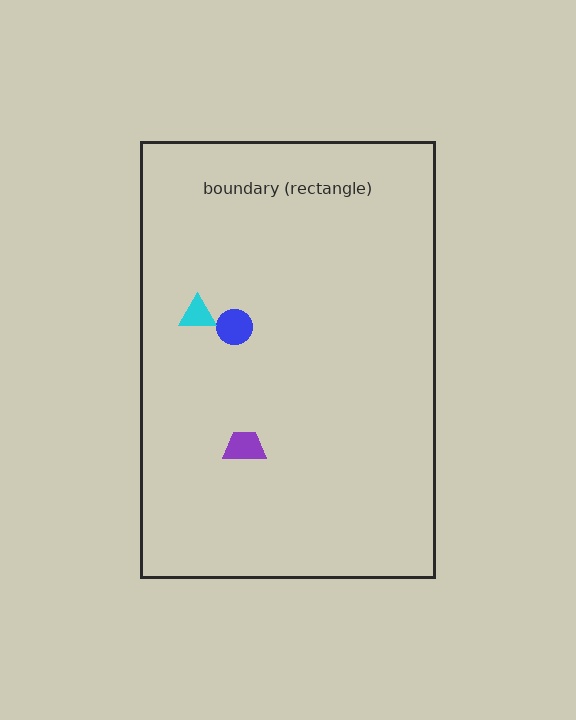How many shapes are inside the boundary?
3 inside, 0 outside.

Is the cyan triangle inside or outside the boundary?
Inside.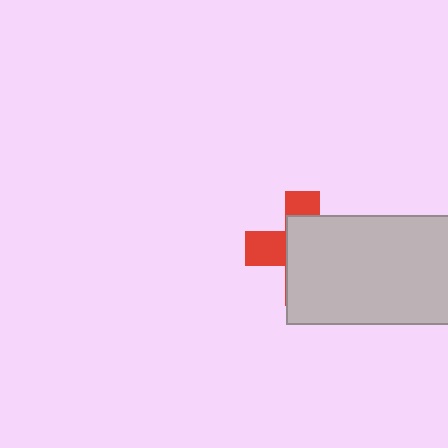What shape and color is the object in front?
The object in front is a light gray rectangle.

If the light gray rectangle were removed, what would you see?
You would see the complete red cross.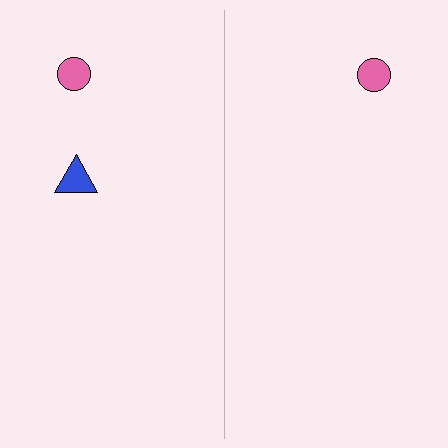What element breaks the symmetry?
A blue triangle is missing from the right side.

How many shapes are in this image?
There are 3 shapes in this image.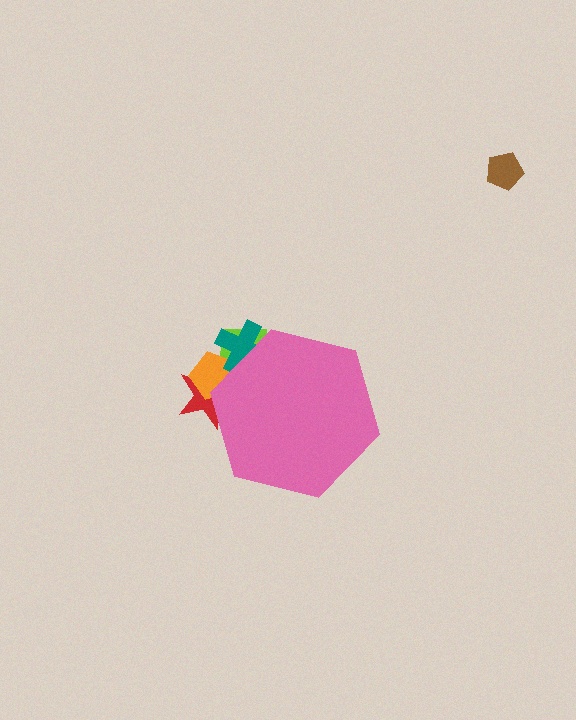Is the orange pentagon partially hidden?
Yes, the orange pentagon is partially hidden behind the pink hexagon.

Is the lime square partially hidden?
Yes, the lime square is partially hidden behind the pink hexagon.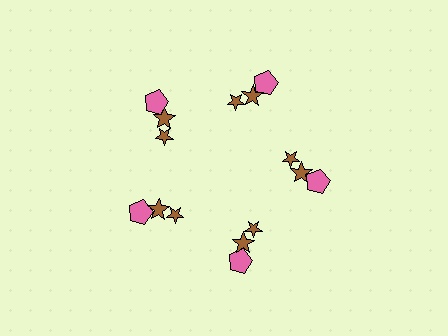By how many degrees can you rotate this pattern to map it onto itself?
The pattern maps onto itself every 72 degrees of rotation.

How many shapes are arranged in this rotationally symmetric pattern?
There are 15 shapes, arranged in 5 groups of 3.